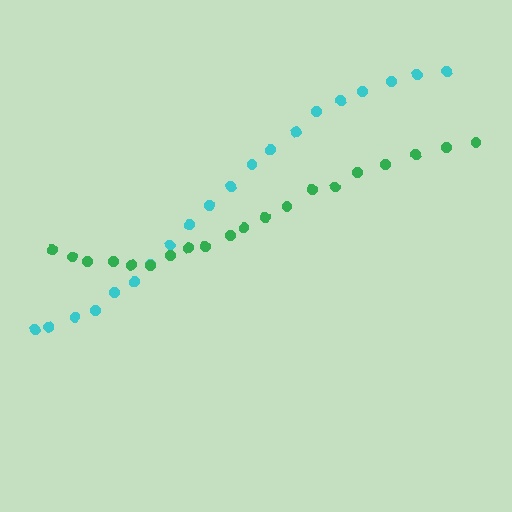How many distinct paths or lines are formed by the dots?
There are 2 distinct paths.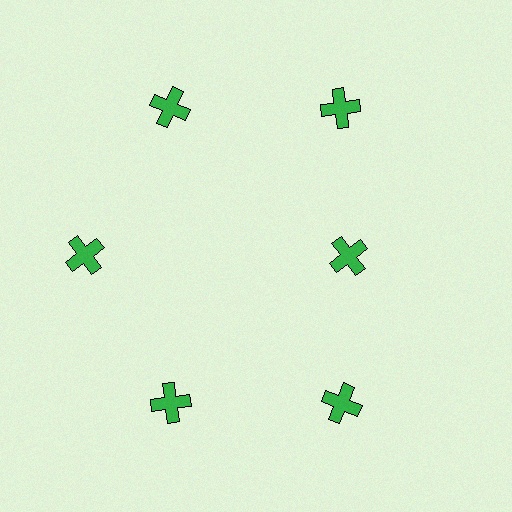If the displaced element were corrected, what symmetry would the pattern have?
It would have 6-fold rotational symmetry — the pattern would map onto itself every 60 degrees.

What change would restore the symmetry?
The symmetry would be restored by moving it outward, back onto the ring so that all 6 crosses sit at equal angles and equal distance from the center.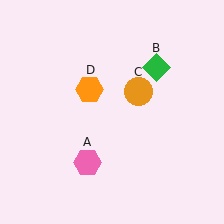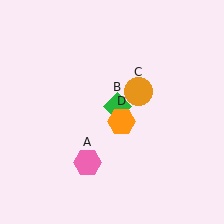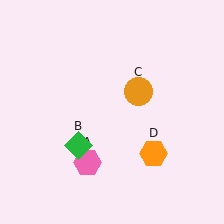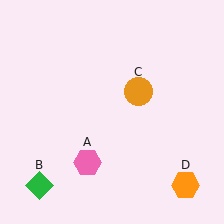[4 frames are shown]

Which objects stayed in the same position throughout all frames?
Pink hexagon (object A) and orange circle (object C) remained stationary.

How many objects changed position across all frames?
2 objects changed position: green diamond (object B), orange hexagon (object D).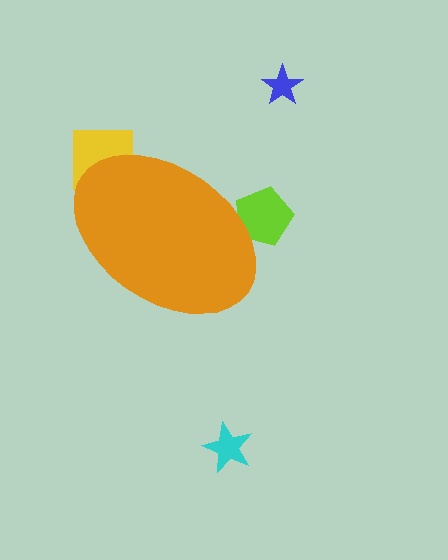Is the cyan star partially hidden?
No, the cyan star is fully visible.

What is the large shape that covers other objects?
An orange ellipse.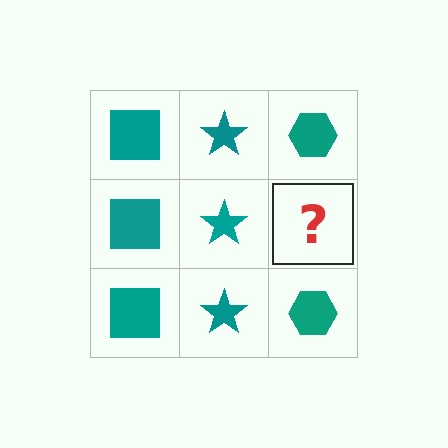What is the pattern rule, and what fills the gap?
The rule is that each column has a consistent shape. The gap should be filled with a teal hexagon.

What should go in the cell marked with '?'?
The missing cell should contain a teal hexagon.